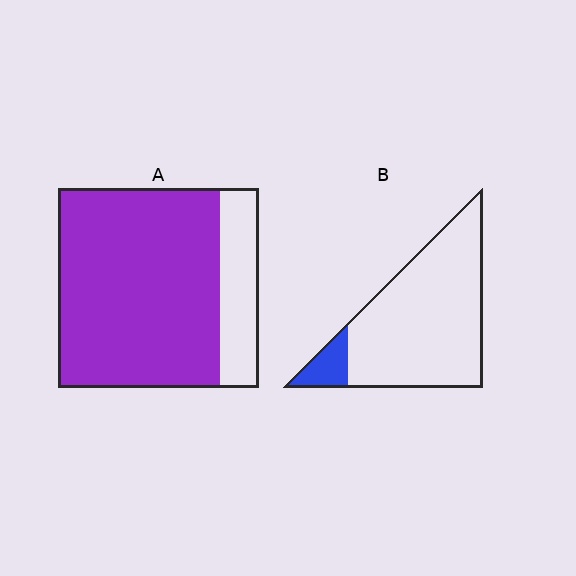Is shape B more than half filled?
No.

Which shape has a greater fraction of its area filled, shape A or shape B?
Shape A.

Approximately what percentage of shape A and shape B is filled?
A is approximately 80% and B is approximately 10%.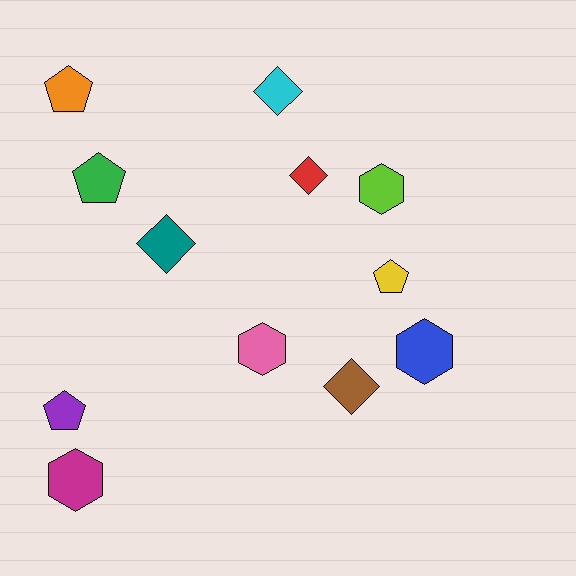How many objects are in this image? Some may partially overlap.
There are 12 objects.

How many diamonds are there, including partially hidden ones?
There are 4 diamonds.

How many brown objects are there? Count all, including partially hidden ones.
There is 1 brown object.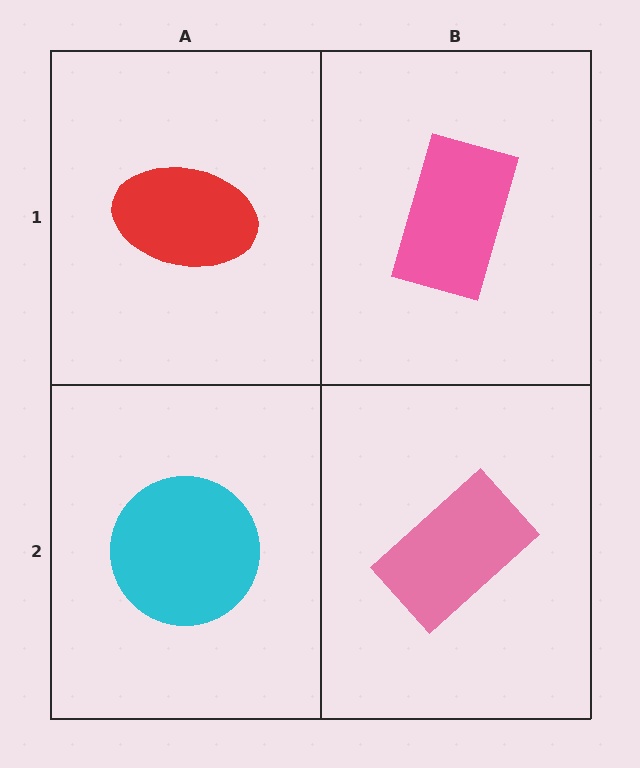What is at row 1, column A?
A red ellipse.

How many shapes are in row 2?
2 shapes.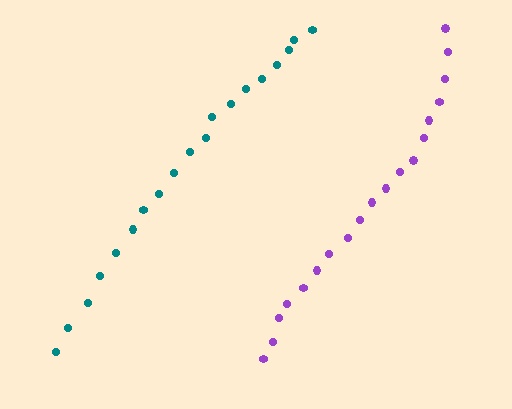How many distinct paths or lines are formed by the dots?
There are 2 distinct paths.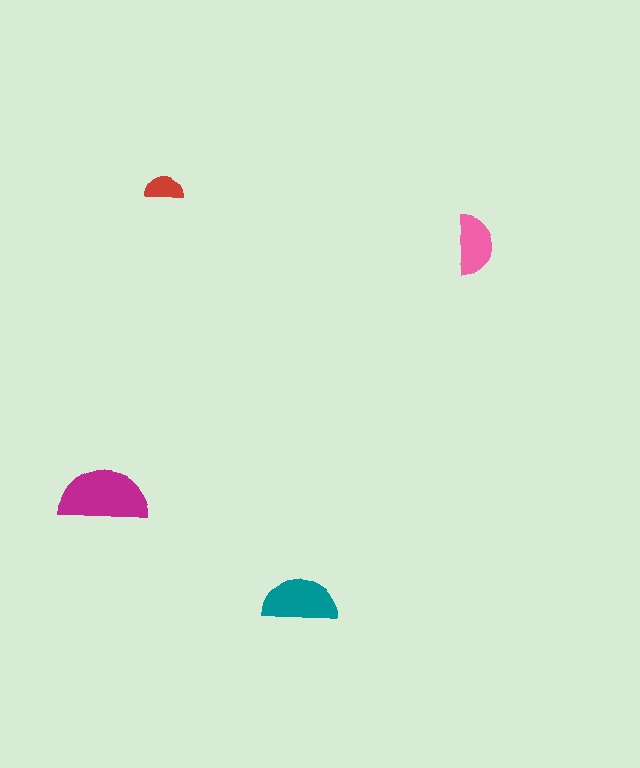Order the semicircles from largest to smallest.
the magenta one, the teal one, the pink one, the red one.